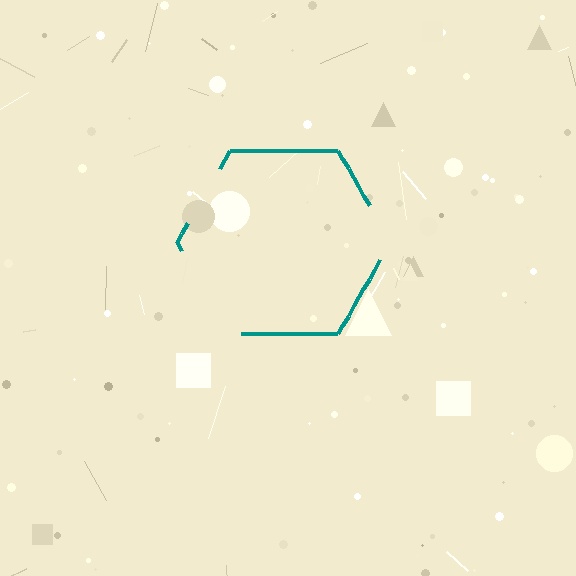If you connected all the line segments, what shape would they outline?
They would outline a hexagon.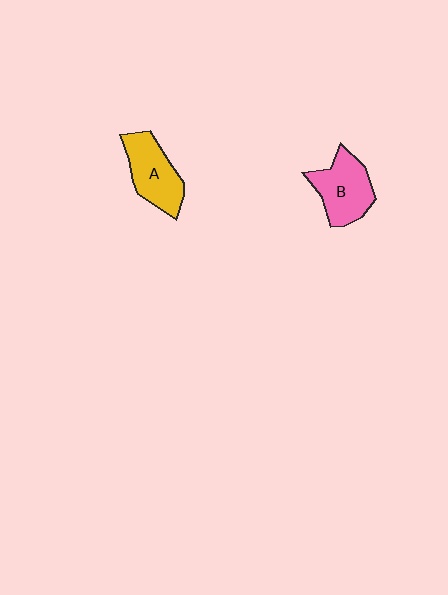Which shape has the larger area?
Shape B (pink).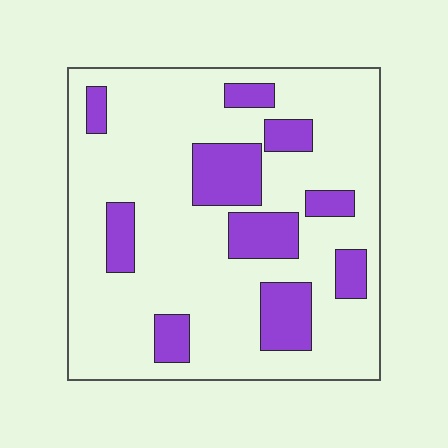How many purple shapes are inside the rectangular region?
10.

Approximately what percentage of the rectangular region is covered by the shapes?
Approximately 20%.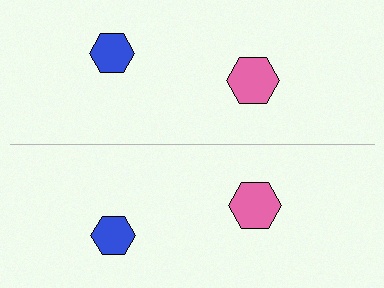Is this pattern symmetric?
Yes, this pattern has bilateral (reflection) symmetry.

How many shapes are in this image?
There are 4 shapes in this image.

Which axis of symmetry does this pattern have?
The pattern has a horizontal axis of symmetry running through the center of the image.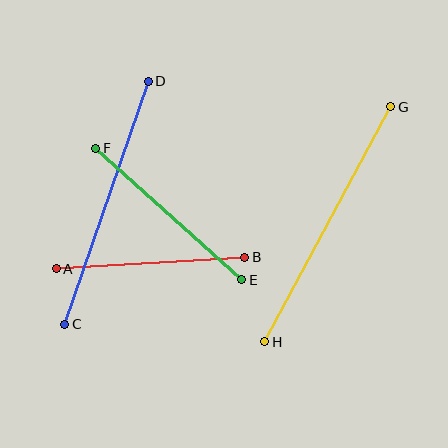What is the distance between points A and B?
The distance is approximately 189 pixels.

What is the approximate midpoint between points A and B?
The midpoint is at approximately (151, 263) pixels.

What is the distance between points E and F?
The distance is approximately 196 pixels.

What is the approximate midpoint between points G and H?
The midpoint is at approximately (328, 224) pixels.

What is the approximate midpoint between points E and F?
The midpoint is at approximately (169, 214) pixels.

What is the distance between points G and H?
The distance is approximately 267 pixels.